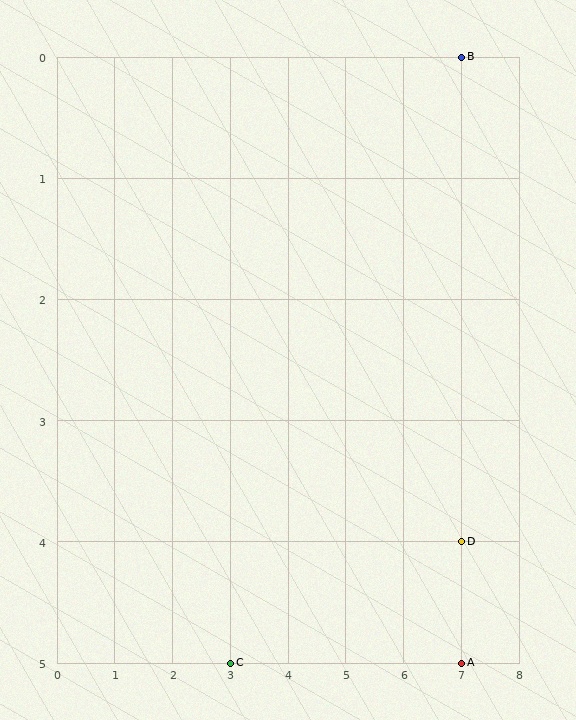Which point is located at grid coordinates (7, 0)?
Point B is at (7, 0).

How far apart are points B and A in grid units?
Points B and A are 5 rows apart.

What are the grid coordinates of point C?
Point C is at grid coordinates (3, 5).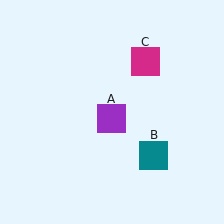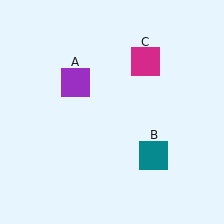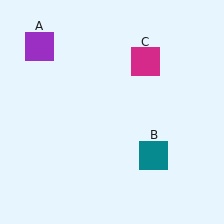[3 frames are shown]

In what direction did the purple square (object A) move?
The purple square (object A) moved up and to the left.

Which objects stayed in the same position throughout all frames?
Teal square (object B) and magenta square (object C) remained stationary.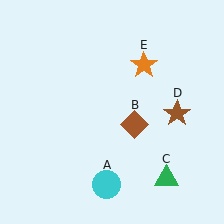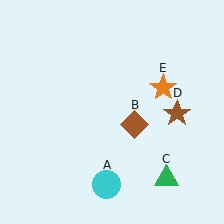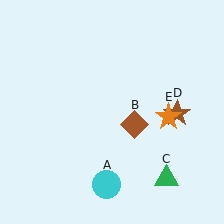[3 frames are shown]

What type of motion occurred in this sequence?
The orange star (object E) rotated clockwise around the center of the scene.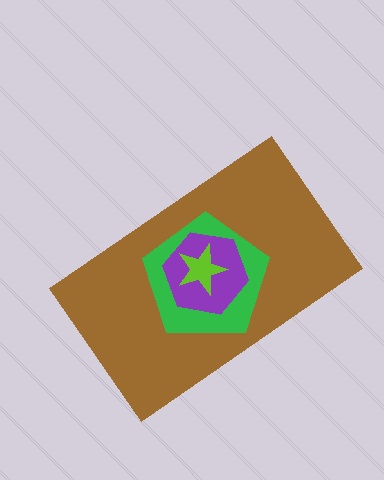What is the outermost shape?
The brown rectangle.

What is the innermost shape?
The lime star.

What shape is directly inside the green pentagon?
The purple hexagon.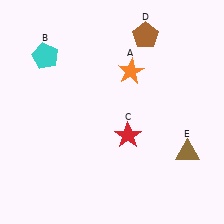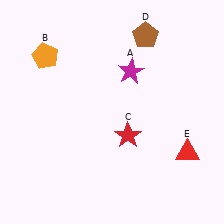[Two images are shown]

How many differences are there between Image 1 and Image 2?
There are 3 differences between the two images.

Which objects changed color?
A changed from orange to magenta. B changed from cyan to orange. E changed from brown to red.